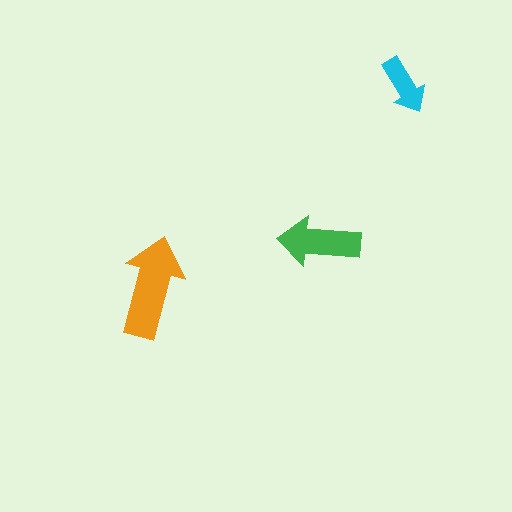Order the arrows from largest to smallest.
the orange one, the green one, the cyan one.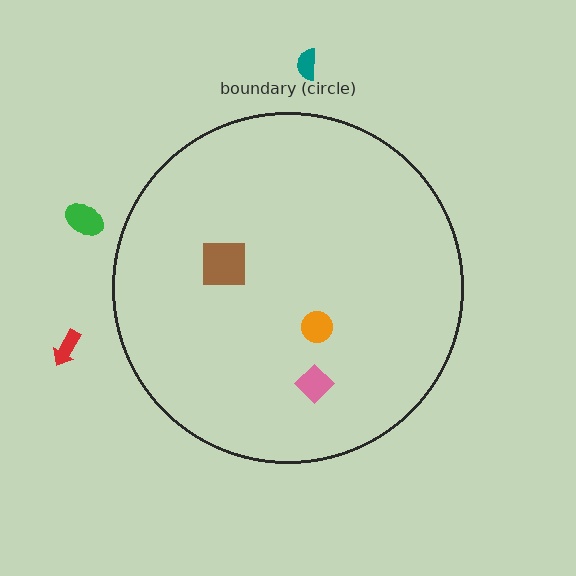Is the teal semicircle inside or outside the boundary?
Outside.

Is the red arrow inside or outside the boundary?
Outside.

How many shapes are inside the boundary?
3 inside, 3 outside.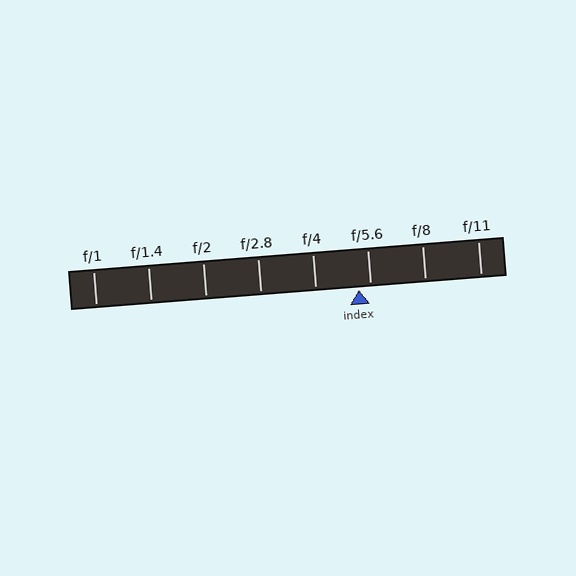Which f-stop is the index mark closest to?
The index mark is closest to f/5.6.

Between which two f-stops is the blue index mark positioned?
The index mark is between f/4 and f/5.6.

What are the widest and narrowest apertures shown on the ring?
The widest aperture shown is f/1 and the narrowest is f/11.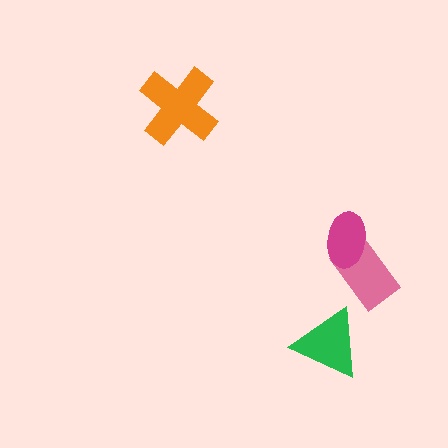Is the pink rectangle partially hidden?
Yes, it is partially covered by another shape.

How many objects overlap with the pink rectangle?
1 object overlaps with the pink rectangle.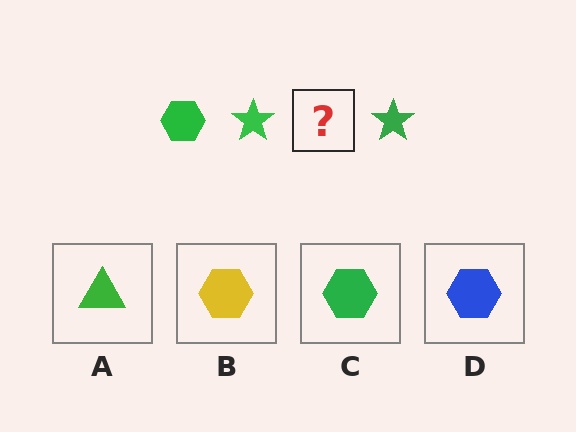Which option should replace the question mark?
Option C.